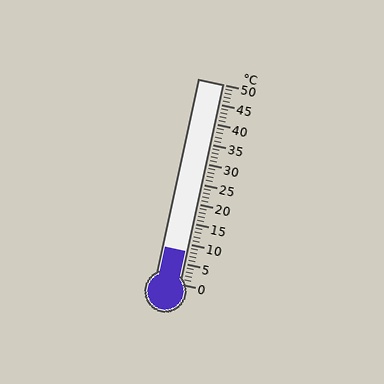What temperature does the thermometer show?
The thermometer shows approximately 8°C.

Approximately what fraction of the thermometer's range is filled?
The thermometer is filled to approximately 15% of its range.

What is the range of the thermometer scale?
The thermometer scale ranges from 0°C to 50°C.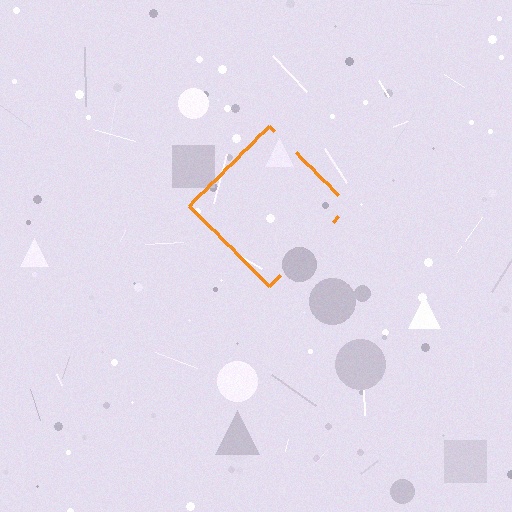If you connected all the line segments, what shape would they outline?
They would outline a diamond.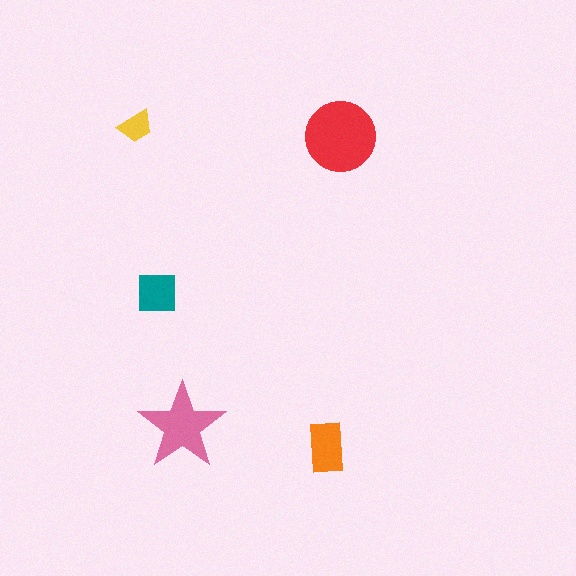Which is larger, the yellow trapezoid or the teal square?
The teal square.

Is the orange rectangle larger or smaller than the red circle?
Smaller.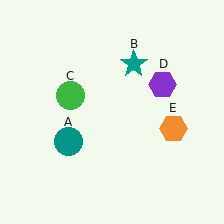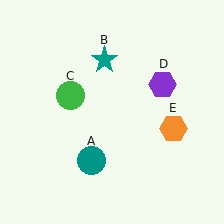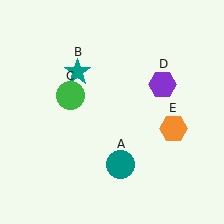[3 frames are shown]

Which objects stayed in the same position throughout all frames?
Green circle (object C) and purple hexagon (object D) and orange hexagon (object E) remained stationary.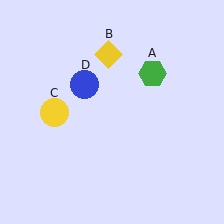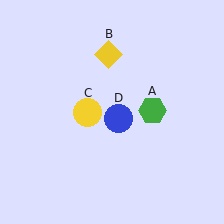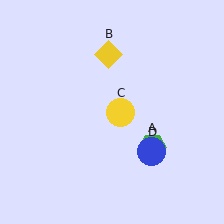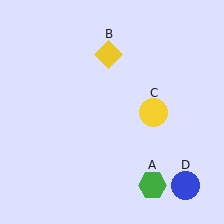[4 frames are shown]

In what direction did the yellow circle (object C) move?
The yellow circle (object C) moved right.